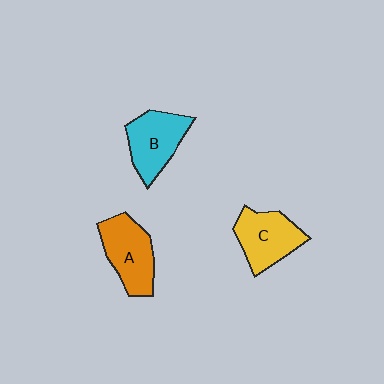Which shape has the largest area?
Shape A (orange).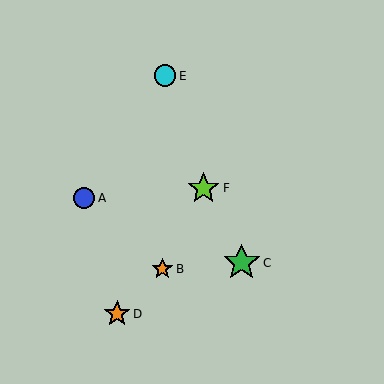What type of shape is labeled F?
Shape F is a lime star.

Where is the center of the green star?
The center of the green star is at (242, 263).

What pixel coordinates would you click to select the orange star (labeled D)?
Click at (117, 314) to select the orange star D.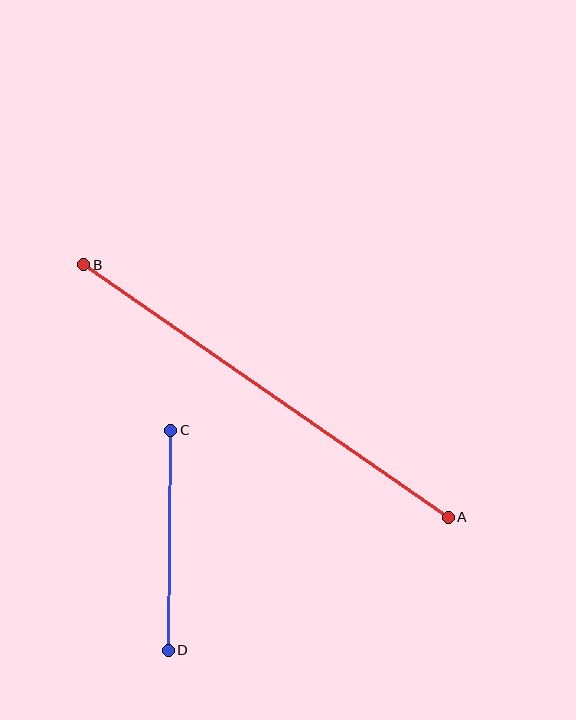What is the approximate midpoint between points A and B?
The midpoint is at approximately (266, 391) pixels.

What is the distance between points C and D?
The distance is approximately 220 pixels.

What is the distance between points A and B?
The distance is approximately 443 pixels.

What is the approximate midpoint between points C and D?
The midpoint is at approximately (169, 540) pixels.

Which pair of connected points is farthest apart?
Points A and B are farthest apart.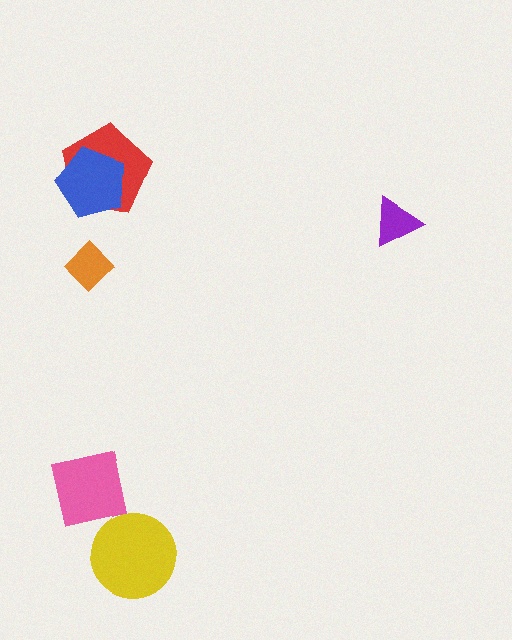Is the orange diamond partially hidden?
No, no other shape covers it.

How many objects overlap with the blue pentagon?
1 object overlaps with the blue pentagon.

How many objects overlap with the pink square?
0 objects overlap with the pink square.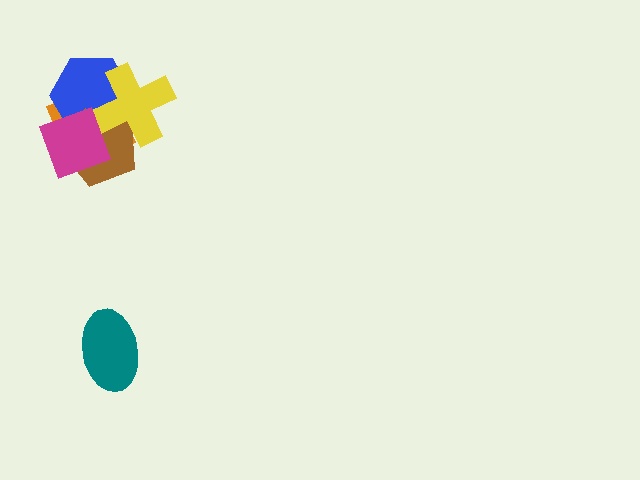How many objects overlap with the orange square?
4 objects overlap with the orange square.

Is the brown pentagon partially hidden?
Yes, it is partially covered by another shape.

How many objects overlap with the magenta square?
3 objects overlap with the magenta square.